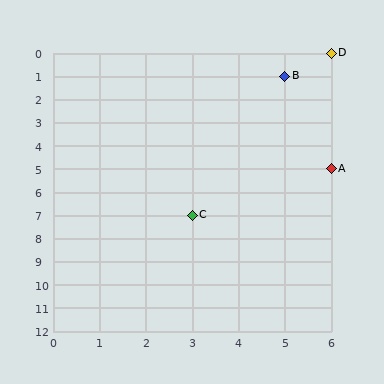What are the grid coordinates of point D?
Point D is at grid coordinates (6, 0).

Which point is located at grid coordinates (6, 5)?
Point A is at (6, 5).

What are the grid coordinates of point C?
Point C is at grid coordinates (3, 7).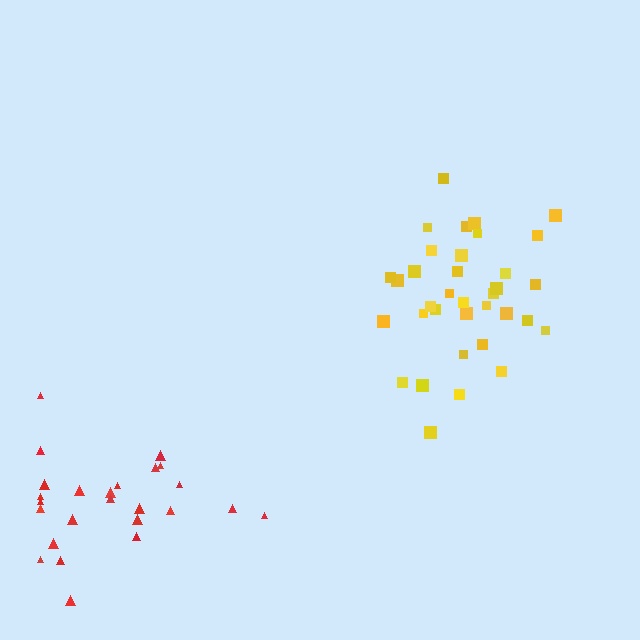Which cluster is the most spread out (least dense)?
Red.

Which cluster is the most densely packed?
Yellow.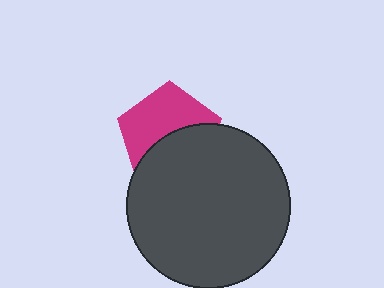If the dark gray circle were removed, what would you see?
You would see the complete magenta pentagon.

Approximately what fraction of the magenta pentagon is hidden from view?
Roughly 46% of the magenta pentagon is hidden behind the dark gray circle.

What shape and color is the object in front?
The object in front is a dark gray circle.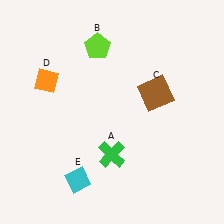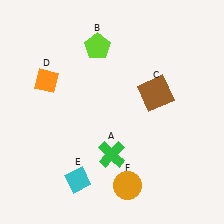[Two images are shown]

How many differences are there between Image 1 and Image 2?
There is 1 difference between the two images.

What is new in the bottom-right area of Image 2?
An orange circle (F) was added in the bottom-right area of Image 2.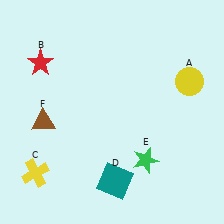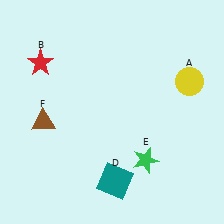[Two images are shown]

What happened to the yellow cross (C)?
The yellow cross (C) was removed in Image 2. It was in the bottom-left area of Image 1.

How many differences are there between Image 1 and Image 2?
There is 1 difference between the two images.